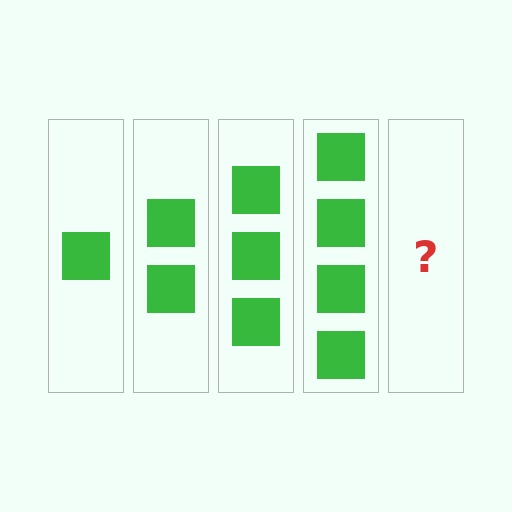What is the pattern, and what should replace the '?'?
The pattern is that each step adds one more square. The '?' should be 5 squares.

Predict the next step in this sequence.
The next step is 5 squares.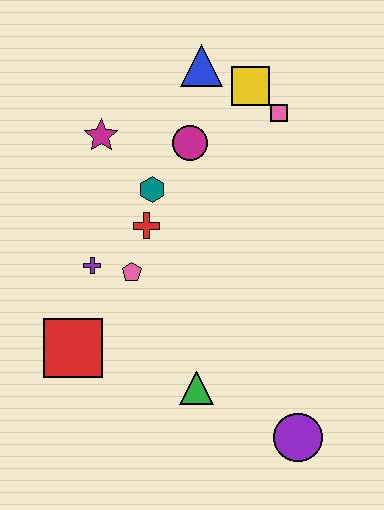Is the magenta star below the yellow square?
Yes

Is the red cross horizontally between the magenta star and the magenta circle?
Yes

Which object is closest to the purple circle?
The green triangle is closest to the purple circle.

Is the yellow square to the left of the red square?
No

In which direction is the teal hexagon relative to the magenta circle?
The teal hexagon is below the magenta circle.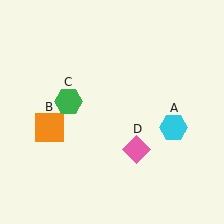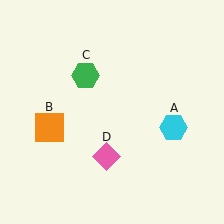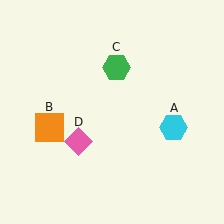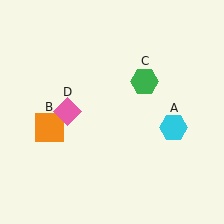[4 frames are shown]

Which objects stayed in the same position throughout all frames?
Cyan hexagon (object A) and orange square (object B) remained stationary.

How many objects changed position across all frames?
2 objects changed position: green hexagon (object C), pink diamond (object D).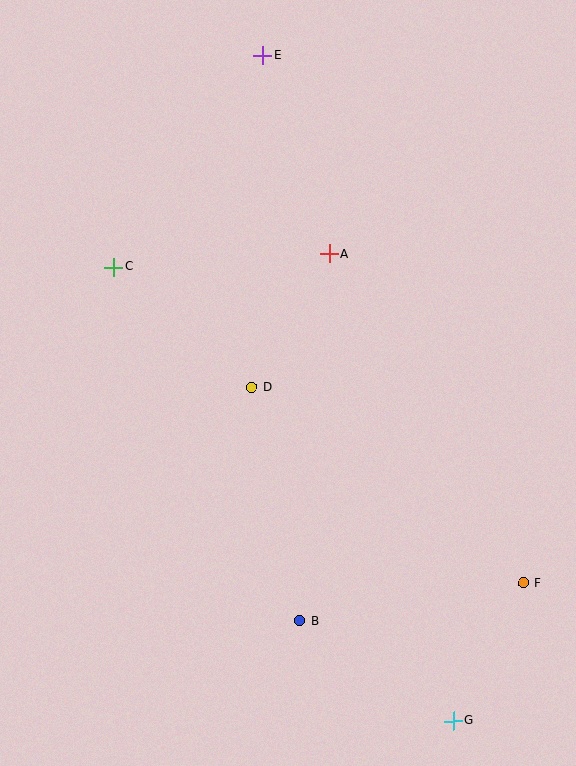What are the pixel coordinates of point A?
Point A is at (329, 254).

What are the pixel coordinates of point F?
Point F is at (523, 583).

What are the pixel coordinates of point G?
Point G is at (453, 721).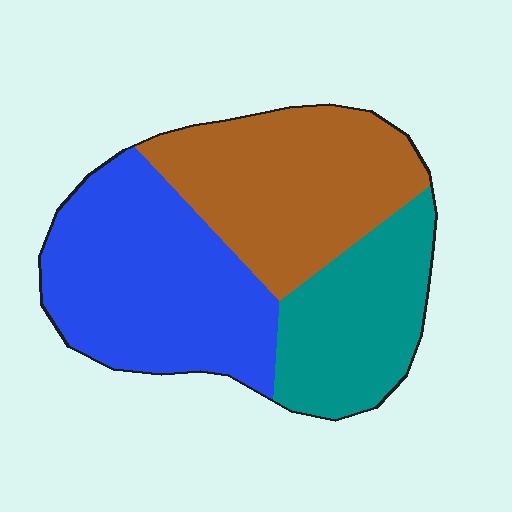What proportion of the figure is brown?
Brown takes up between a third and a half of the figure.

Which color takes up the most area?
Blue, at roughly 40%.